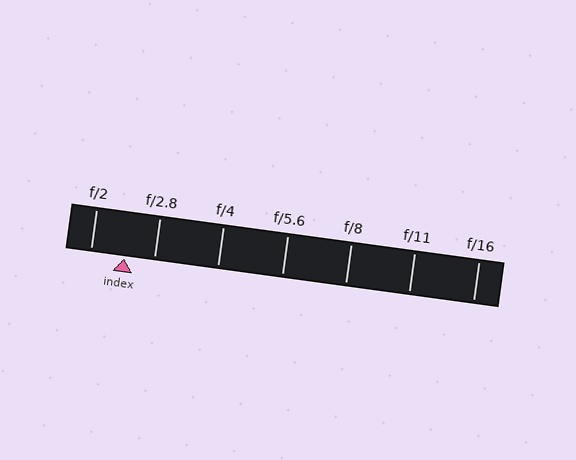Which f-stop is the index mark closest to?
The index mark is closest to f/2.8.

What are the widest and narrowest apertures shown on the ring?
The widest aperture shown is f/2 and the narrowest is f/16.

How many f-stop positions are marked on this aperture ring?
There are 7 f-stop positions marked.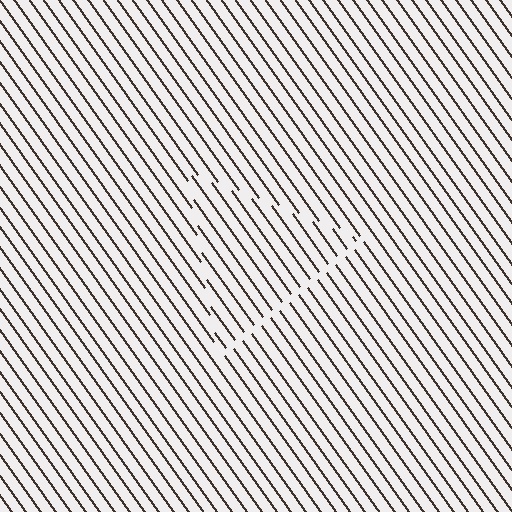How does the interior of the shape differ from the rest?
The interior of the shape contains the same grating, shifted by half a period — the contour is defined by the phase discontinuity where line-ends from the inner and outer gratings abut.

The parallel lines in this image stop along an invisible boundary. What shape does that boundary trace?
An illusory triangle. The interior of the shape contains the same grating, shifted by half a period — the contour is defined by the phase discontinuity where line-ends from the inner and outer gratings abut.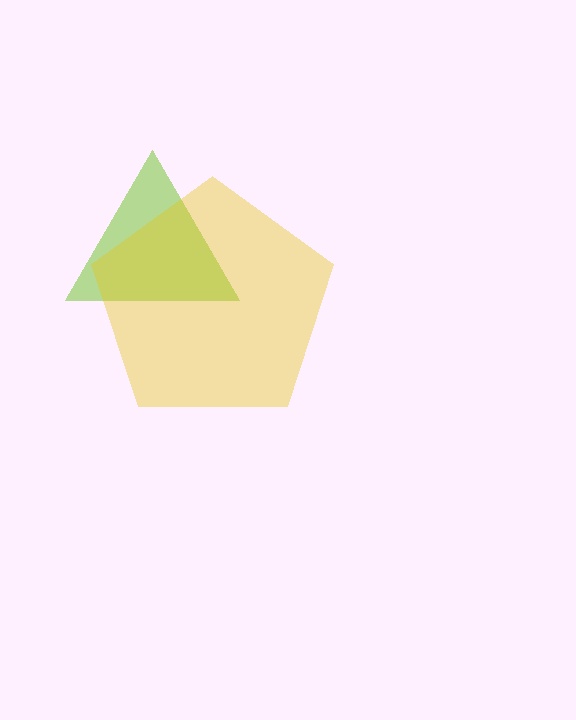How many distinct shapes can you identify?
There are 2 distinct shapes: a lime triangle, a yellow pentagon.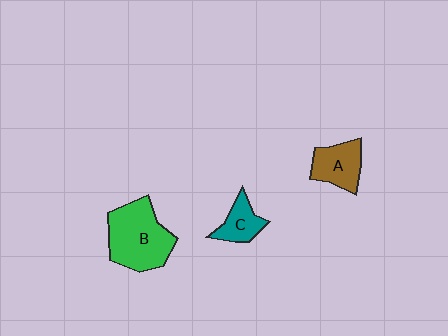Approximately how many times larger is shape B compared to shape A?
Approximately 1.8 times.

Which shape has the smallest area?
Shape C (teal).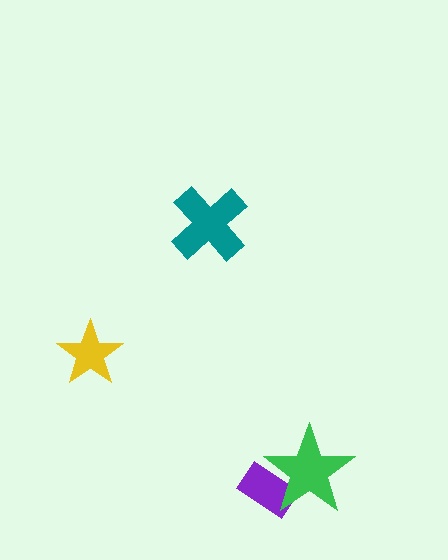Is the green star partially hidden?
No, no other shape covers it.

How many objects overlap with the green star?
1 object overlaps with the green star.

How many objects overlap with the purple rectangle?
1 object overlaps with the purple rectangle.